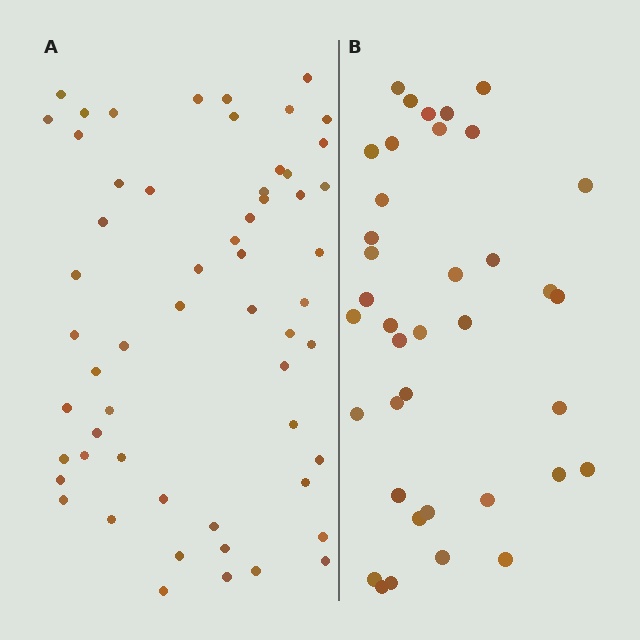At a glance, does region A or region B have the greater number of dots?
Region A (the left region) has more dots.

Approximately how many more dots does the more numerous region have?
Region A has approximately 20 more dots than region B.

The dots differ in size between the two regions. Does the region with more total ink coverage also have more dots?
No. Region B has more total ink coverage because its dots are larger, but region A actually contains more individual dots. Total area can be misleading — the number of items is what matters here.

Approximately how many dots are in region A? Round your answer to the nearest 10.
About 60 dots. (The exact count is 57, which rounds to 60.)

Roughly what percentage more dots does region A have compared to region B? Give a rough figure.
About 50% more.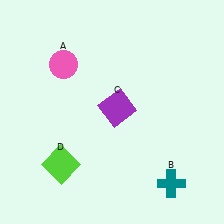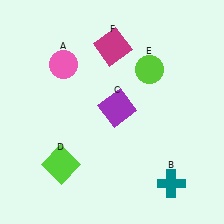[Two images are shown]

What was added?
A lime circle (E), a magenta square (F) were added in Image 2.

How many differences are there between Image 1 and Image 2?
There are 2 differences between the two images.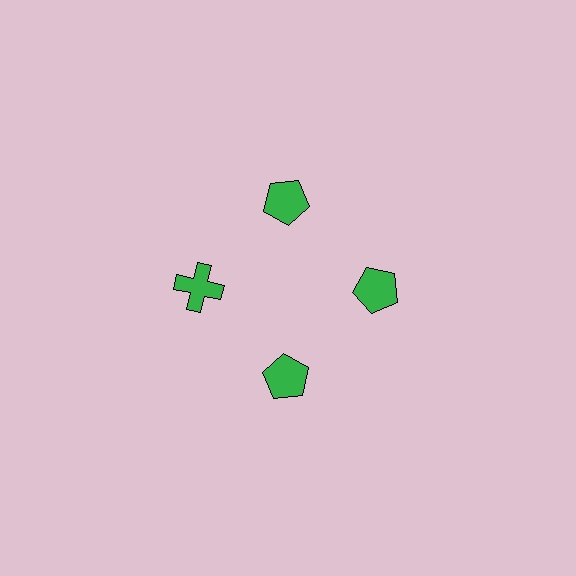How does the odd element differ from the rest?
It has a different shape: cross instead of pentagon.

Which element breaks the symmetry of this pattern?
The green cross at roughly the 9 o'clock position breaks the symmetry. All other shapes are green pentagons.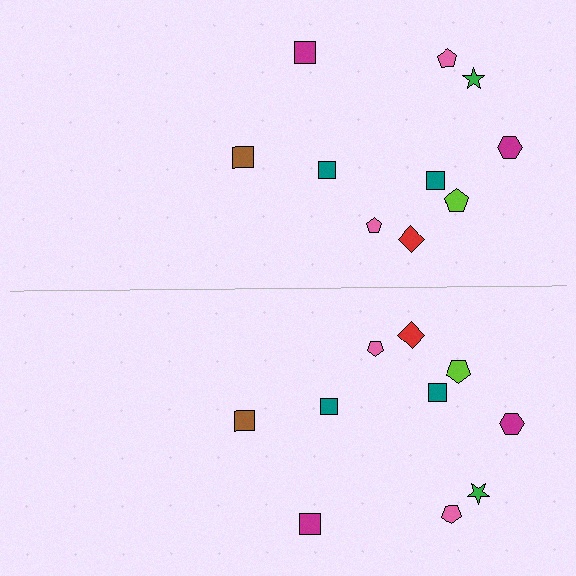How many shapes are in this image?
There are 20 shapes in this image.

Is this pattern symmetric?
Yes, this pattern has bilateral (reflection) symmetry.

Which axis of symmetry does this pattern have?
The pattern has a horizontal axis of symmetry running through the center of the image.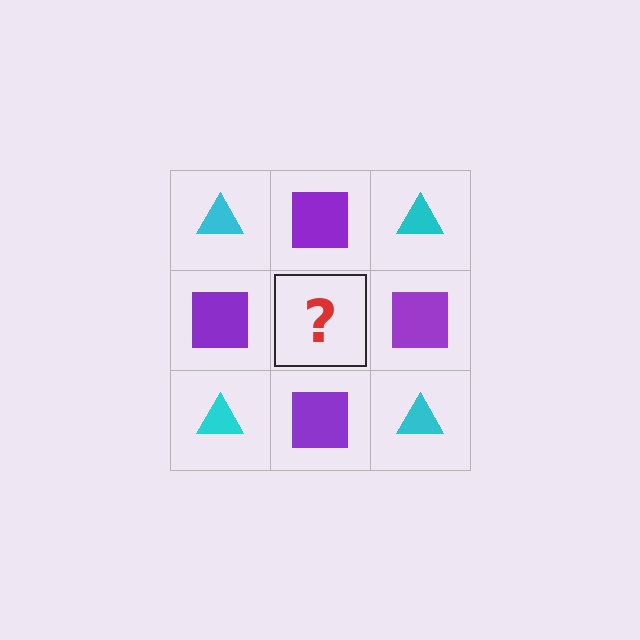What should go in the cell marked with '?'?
The missing cell should contain a cyan triangle.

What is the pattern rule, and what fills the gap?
The rule is that it alternates cyan triangle and purple square in a checkerboard pattern. The gap should be filled with a cyan triangle.